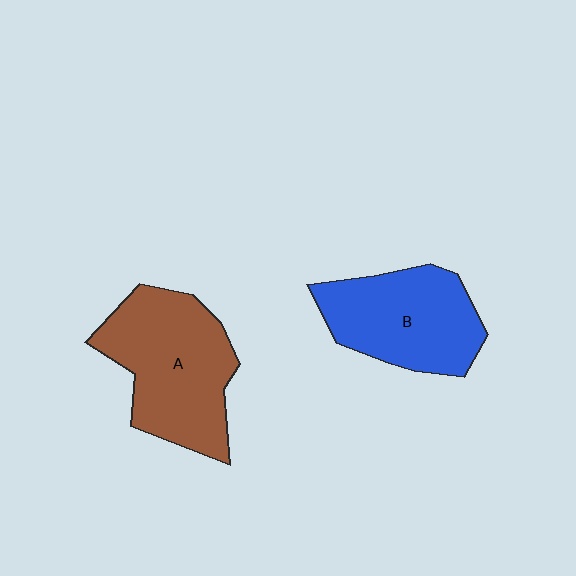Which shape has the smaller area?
Shape B (blue).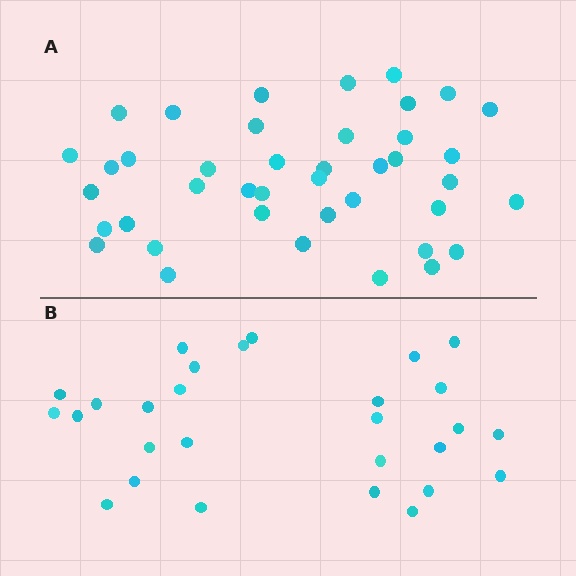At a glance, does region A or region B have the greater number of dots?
Region A (the top region) has more dots.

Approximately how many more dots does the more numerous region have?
Region A has approximately 15 more dots than region B.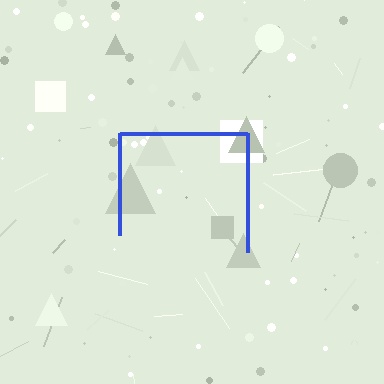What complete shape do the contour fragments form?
The contour fragments form a square.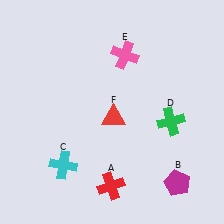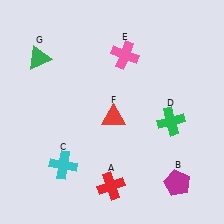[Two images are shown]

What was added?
A green triangle (G) was added in Image 2.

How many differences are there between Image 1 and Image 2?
There is 1 difference between the two images.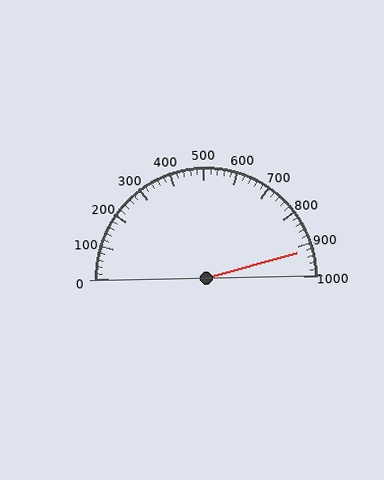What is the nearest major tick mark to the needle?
The nearest major tick mark is 900.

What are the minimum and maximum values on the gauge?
The gauge ranges from 0 to 1000.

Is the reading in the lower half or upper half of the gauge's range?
The reading is in the upper half of the range (0 to 1000).